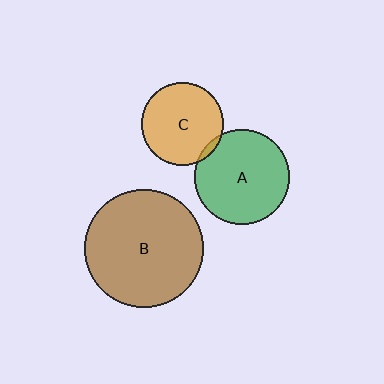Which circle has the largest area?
Circle B (brown).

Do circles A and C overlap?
Yes.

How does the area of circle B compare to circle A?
Approximately 1.6 times.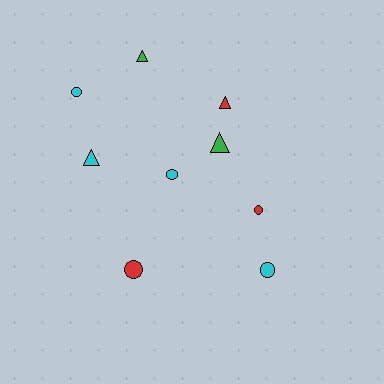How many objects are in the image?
There are 9 objects.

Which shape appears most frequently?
Circle, with 5 objects.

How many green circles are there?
There are no green circles.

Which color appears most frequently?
Cyan, with 4 objects.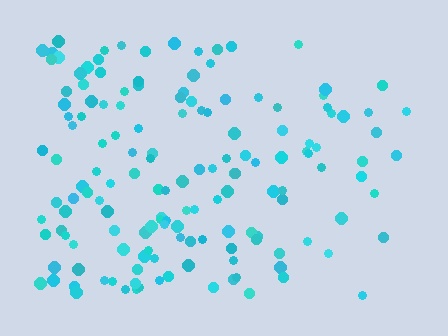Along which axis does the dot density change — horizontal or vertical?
Horizontal.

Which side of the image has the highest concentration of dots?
The left.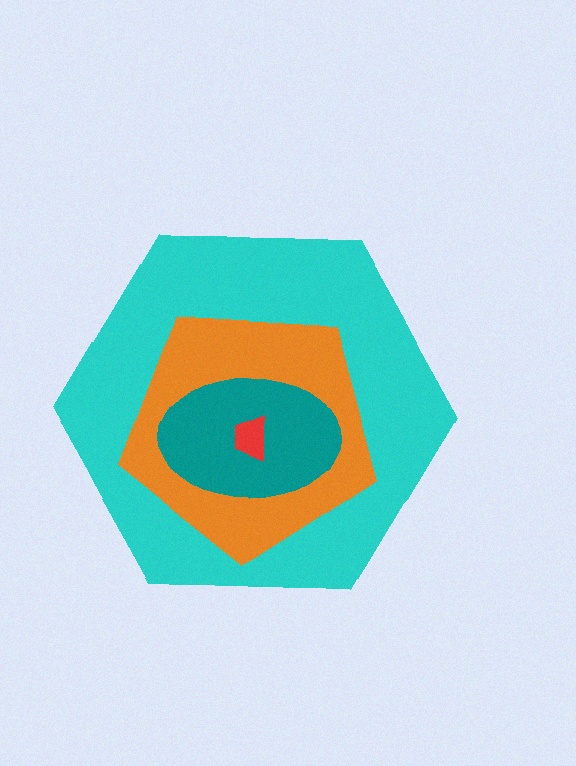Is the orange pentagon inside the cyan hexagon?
Yes.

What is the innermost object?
The red trapezoid.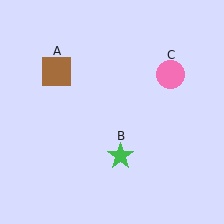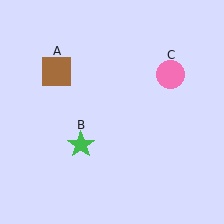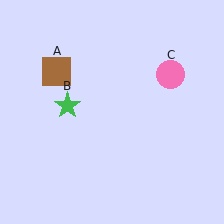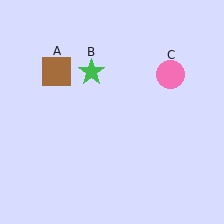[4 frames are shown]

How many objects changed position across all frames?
1 object changed position: green star (object B).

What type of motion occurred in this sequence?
The green star (object B) rotated clockwise around the center of the scene.